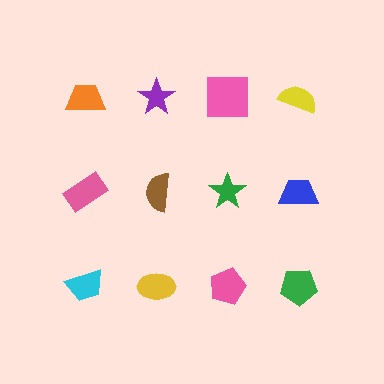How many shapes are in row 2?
4 shapes.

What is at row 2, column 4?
A blue trapezoid.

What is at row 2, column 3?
A green star.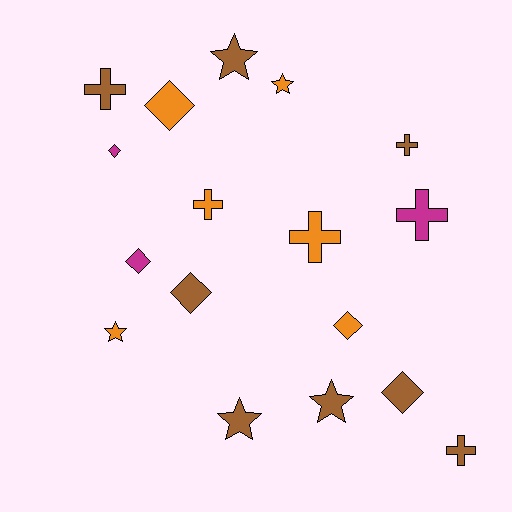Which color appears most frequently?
Brown, with 8 objects.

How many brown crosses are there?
There are 3 brown crosses.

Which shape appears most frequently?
Cross, with 6 objects.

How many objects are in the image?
There are 17 objects.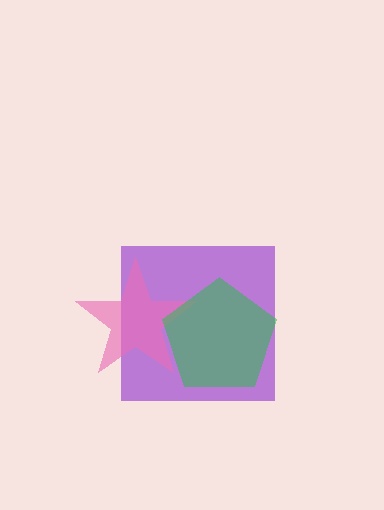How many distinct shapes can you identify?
There are 3 distinct shapes: a purple square, a pink star, a green pentagon.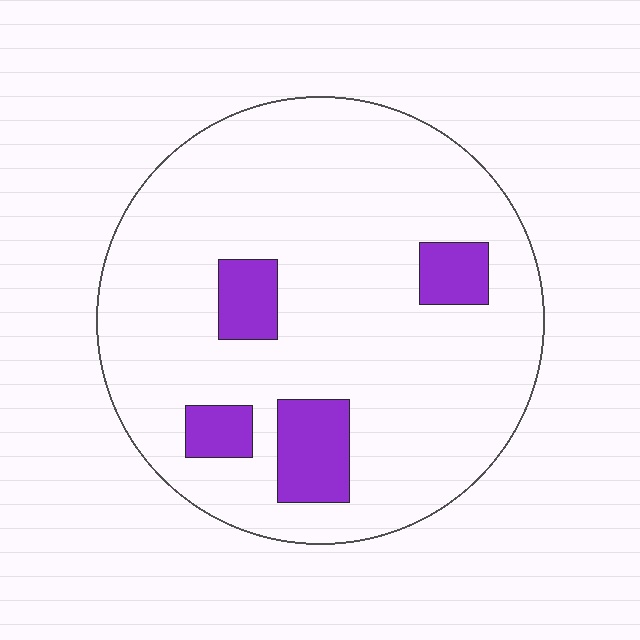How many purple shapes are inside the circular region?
4.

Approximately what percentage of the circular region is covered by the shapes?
Approximately 15%.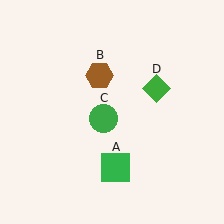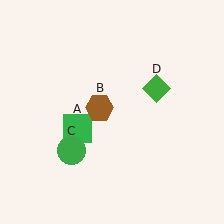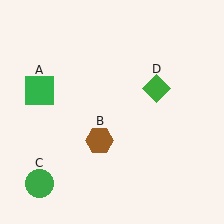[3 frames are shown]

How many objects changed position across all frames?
3 objects changed position: green square (object A), brown hexagon (object B), green circle (object C).